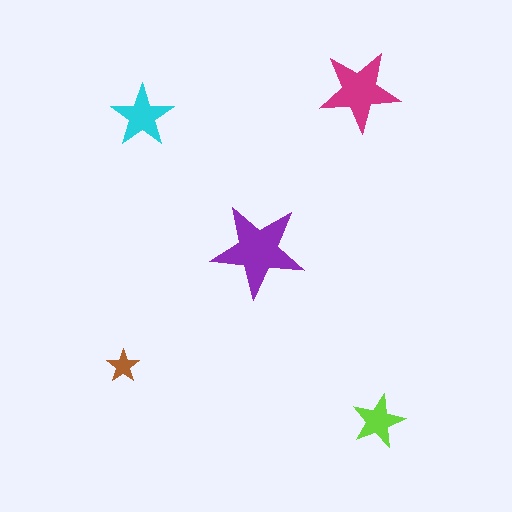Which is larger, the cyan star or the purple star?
The purple one.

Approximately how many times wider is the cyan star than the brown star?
About 2 times wider.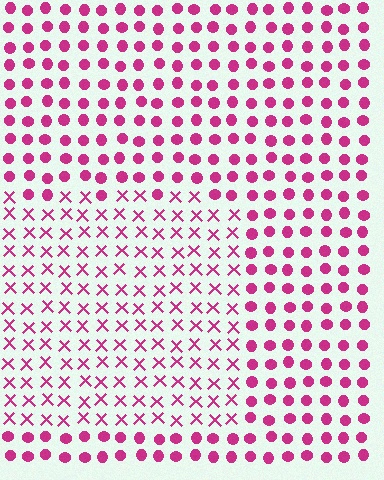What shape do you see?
I see a rectangle.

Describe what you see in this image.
The image is filled with small magenta elements arranged in a uniform grid. A rectangle-shaped region contains X marks, while the surrounding area contains circles. The boundary is defined purely by the change in element shape.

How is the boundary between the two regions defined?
The boundary is defined by a change in element shape: X marks inside vs. circles outside. All elements share the same color and spacing.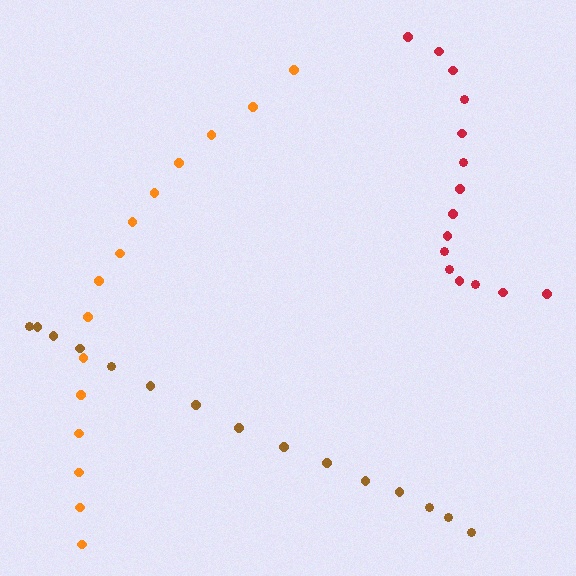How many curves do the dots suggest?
There are 3 distinct paths.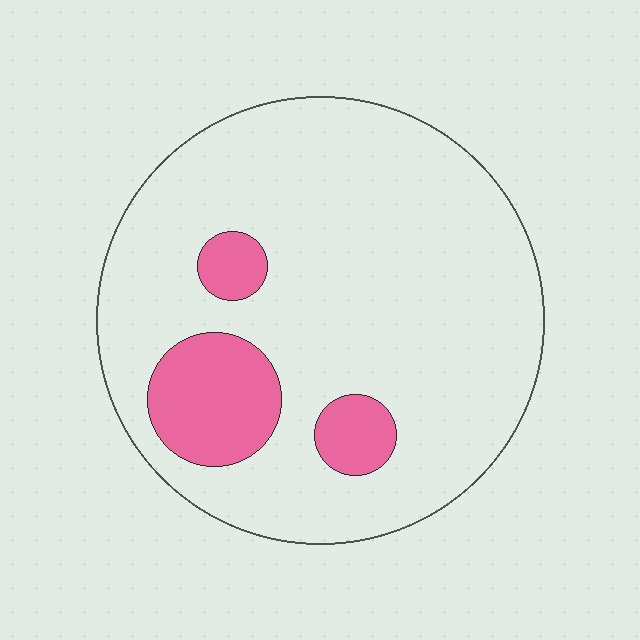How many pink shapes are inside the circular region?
3.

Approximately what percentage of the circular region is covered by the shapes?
Approximately 15%.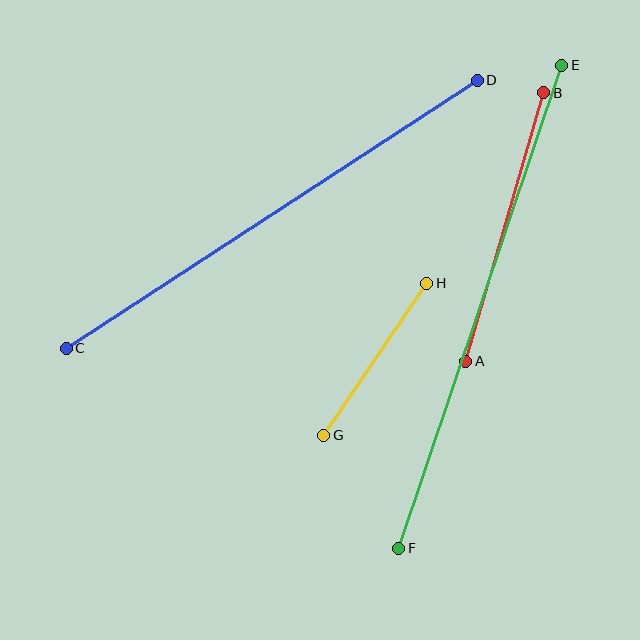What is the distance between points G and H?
The distance is approximately 184 pixels.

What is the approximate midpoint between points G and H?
The midpoint is at approximately (375, 359) pixels.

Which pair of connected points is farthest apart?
Points E and F are farthest apart.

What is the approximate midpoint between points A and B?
The midpoint is at approximately (505, 227) pixels.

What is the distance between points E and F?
The distance is approximately 510 pixels.